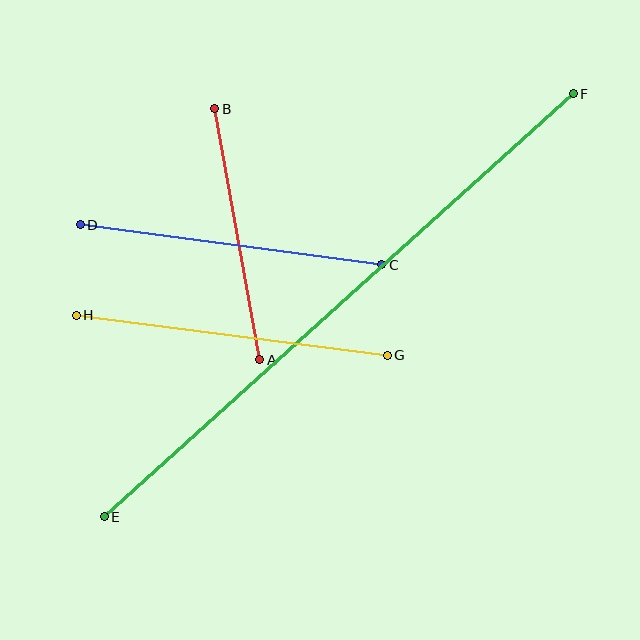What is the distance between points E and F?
The distance is approximately 632 pixels.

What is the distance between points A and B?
The distance is approximately 255 pixels.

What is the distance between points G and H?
The distance is approximately 314 pixels.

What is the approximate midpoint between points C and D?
The midpoint is at approximately (231, 245) pixels.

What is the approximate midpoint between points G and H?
The midpoint is at approximately (232, 335) pixels.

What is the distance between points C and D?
The distance is approximately 304 pixels.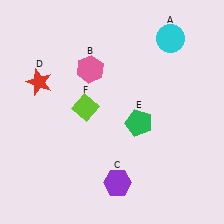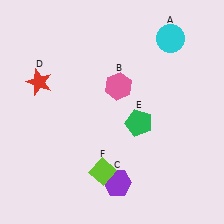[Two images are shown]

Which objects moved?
The objects that moved are: the pink hexagon (B), the lime diamond (F).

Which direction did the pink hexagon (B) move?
The pink hexagon (B) moved right.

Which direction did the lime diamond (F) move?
The lime diamond (F) moved down.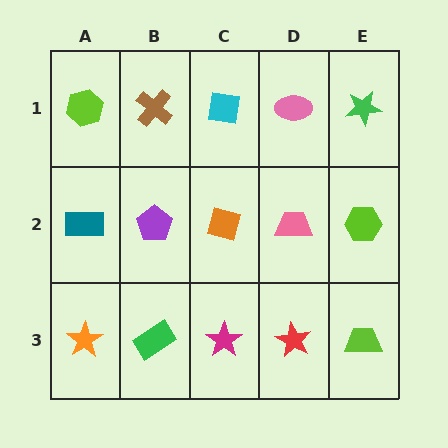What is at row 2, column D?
A pink trapezoid.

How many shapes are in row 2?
5 shapes.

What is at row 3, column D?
A red star.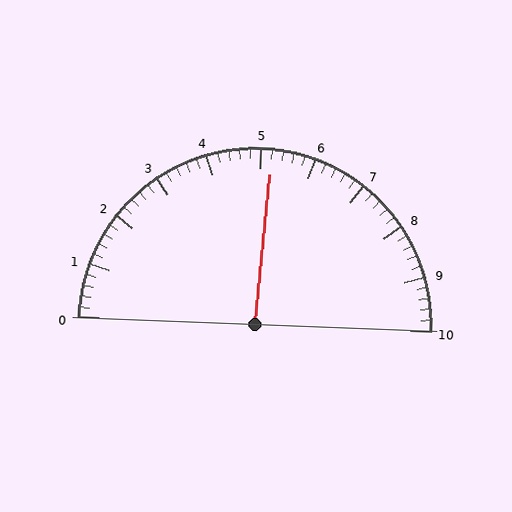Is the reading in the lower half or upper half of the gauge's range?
The reading is in the upper half of the range (0 to 10).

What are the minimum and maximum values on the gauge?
The gauge ranges from 0 to 10.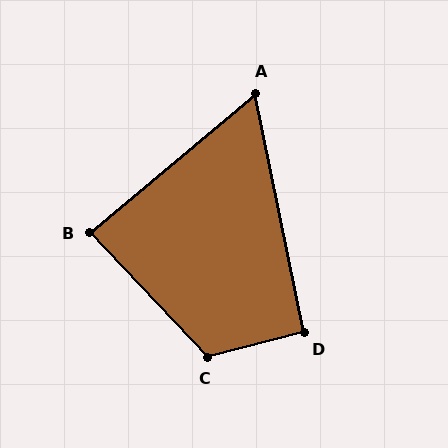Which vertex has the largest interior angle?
C, at approximately 118 degrees.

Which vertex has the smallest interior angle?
A, at approximately 62 degrees.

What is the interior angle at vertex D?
Approximately 93 degrees (approximately right).